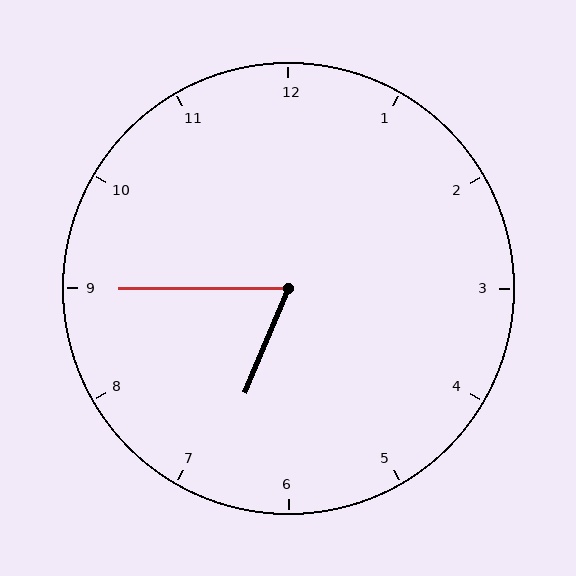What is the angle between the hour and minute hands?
Approximately 68 degrees.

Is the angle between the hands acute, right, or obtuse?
It is acute.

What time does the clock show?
6:45.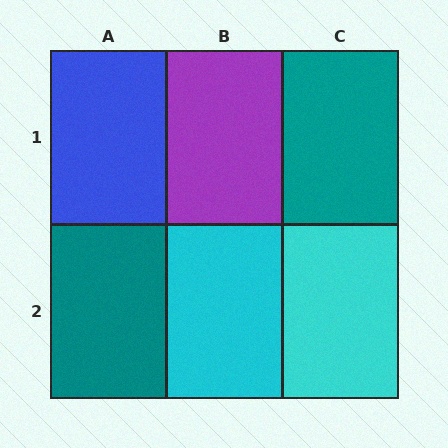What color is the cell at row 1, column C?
Teal.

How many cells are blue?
1 cell is blue.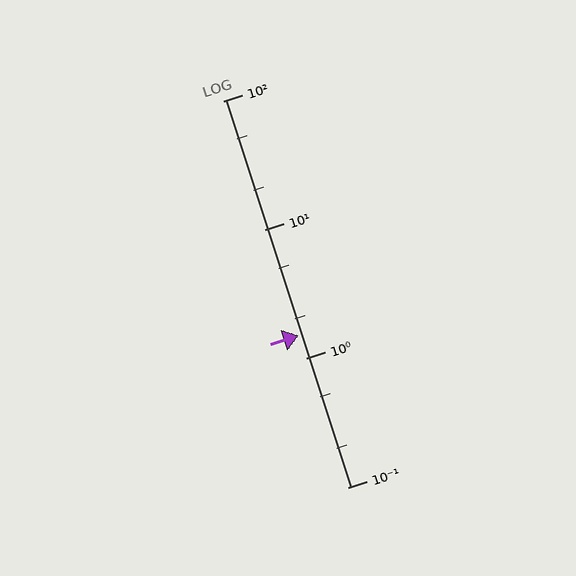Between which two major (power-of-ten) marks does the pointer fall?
The pointer is between 1 and 10.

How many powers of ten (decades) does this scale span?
The scale spans 3 decades, from 0.1 to 100.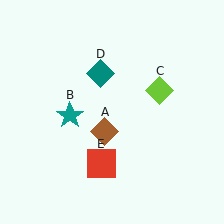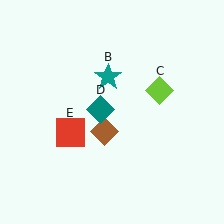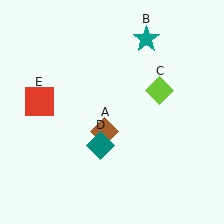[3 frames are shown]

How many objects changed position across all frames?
3 objects changed position: teal star (object B), teal diamond (object D), red square (object E).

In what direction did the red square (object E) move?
The red square (object E) moved up and to the left.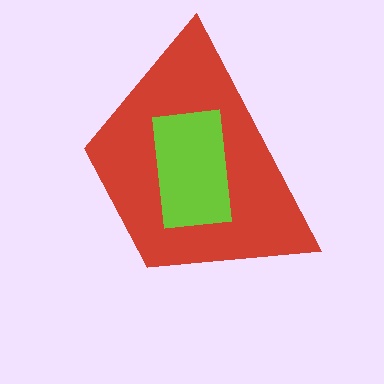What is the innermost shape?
The lime rectangle.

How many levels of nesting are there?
2.